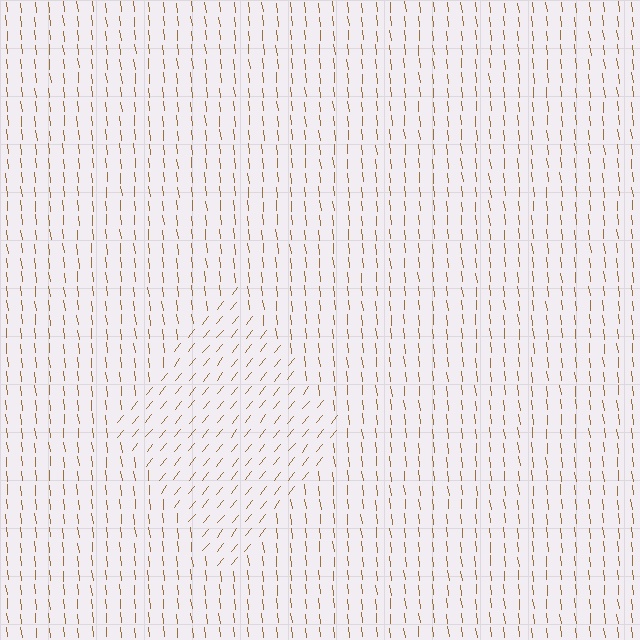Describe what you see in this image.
The image is filled with small brown line segments. A diamond region in the image has lines oriented differently from the surrounding lines, creating a visible texture boundary.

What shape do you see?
I see a diamond.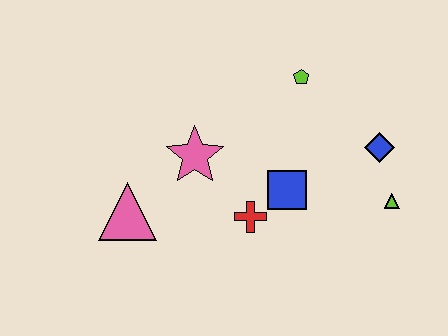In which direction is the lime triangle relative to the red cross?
The lime triangle is to the right of the red cross.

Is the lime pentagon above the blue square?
Yes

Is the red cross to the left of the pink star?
No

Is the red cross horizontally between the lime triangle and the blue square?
No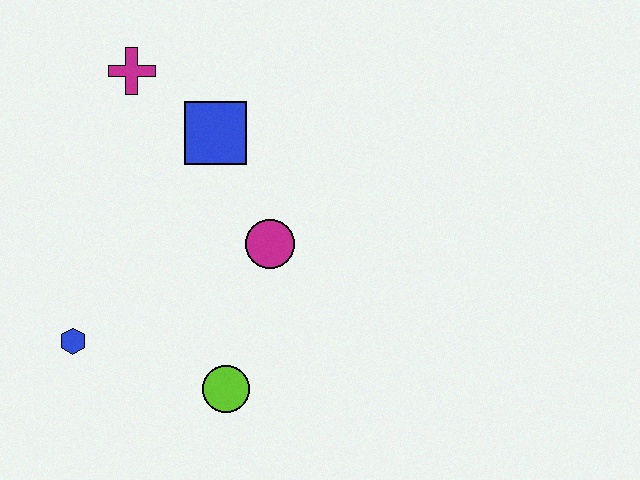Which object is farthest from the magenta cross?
The lime circle is farthest from the magenta cross.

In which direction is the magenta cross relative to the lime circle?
The magenta cross is above the lime circle.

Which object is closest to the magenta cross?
The blue square is closest to the magenta cross.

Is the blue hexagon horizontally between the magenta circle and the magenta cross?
No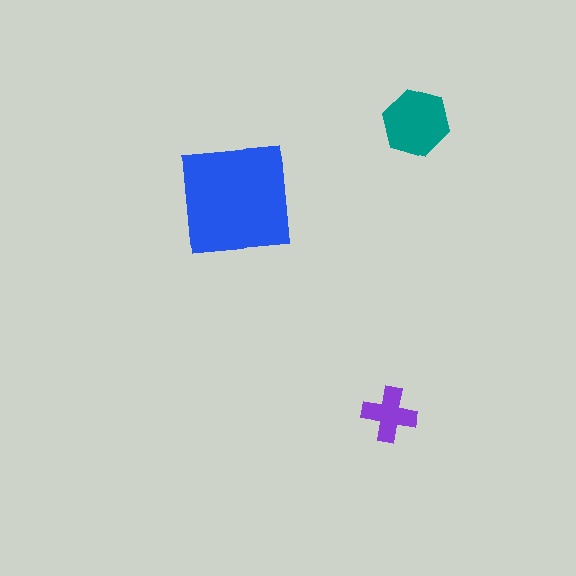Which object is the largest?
The blue square.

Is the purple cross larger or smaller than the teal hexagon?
Smaller.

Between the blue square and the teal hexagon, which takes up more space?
The blue square.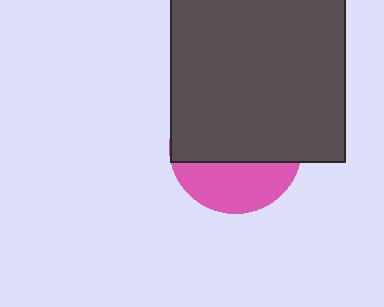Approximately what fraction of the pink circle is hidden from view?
Roughly 65% of the pink circle is hidden behind the dark gray square.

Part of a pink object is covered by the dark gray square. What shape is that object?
It is a circle.